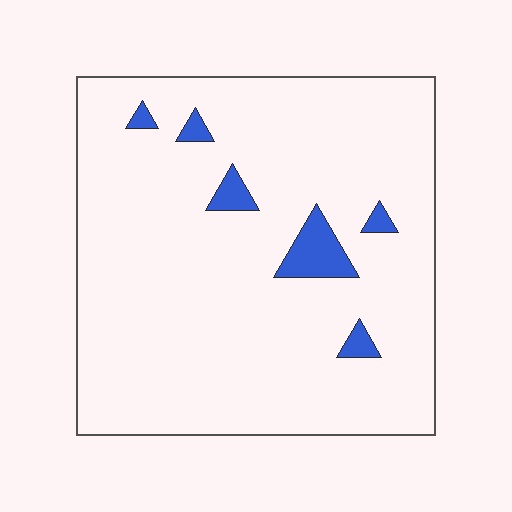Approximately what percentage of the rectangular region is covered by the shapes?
Approximately 5%.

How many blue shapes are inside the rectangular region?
6.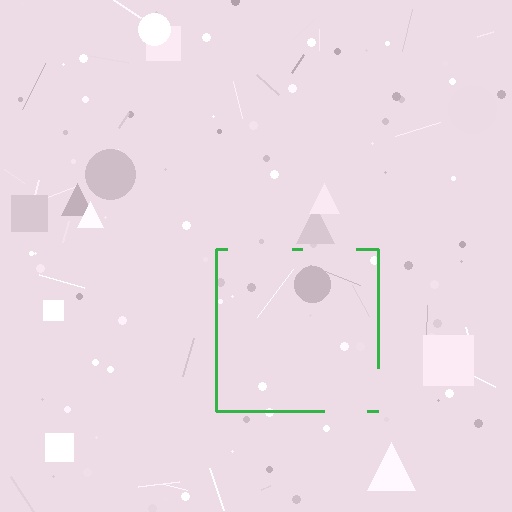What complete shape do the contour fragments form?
The contour fragments form a square.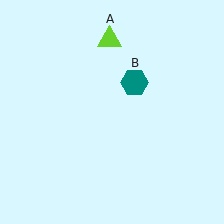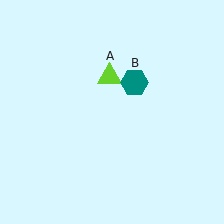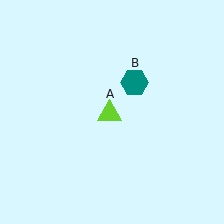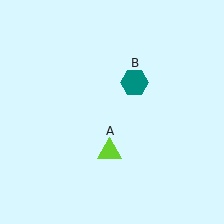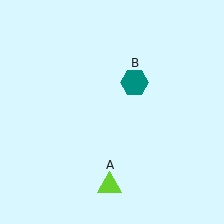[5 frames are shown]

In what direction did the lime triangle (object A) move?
The lime triangle (object A) moved down.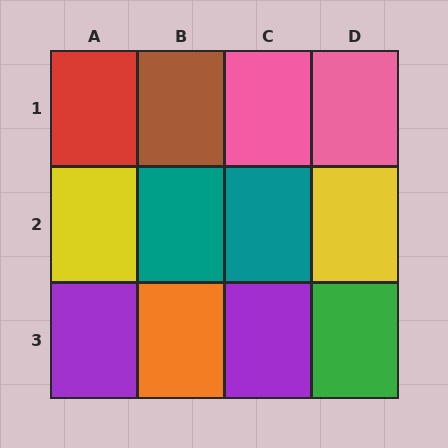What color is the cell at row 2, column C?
Teal.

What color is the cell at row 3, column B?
Orange.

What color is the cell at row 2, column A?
Yellow.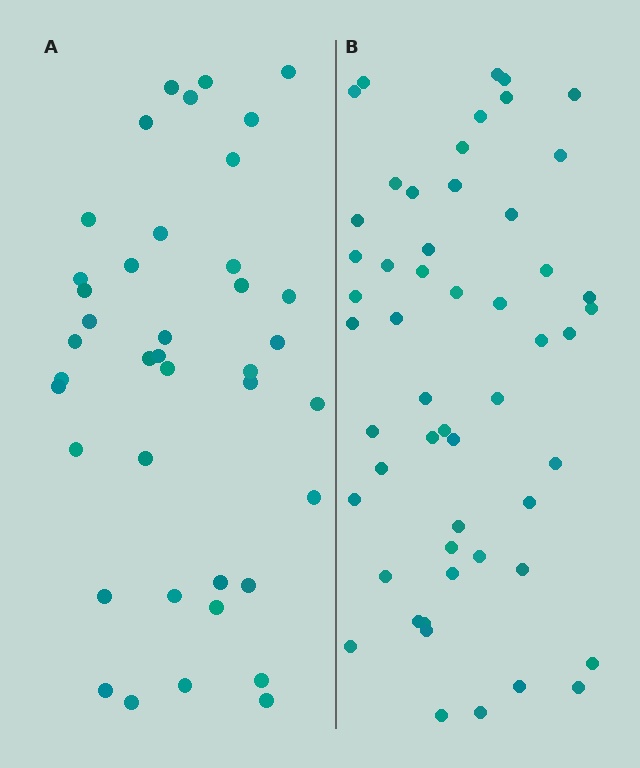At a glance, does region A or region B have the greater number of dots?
Region B (the right region) has more dots.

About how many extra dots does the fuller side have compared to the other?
Region B has approximately 15 more dots than region A.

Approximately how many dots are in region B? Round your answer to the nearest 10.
About 50 dots. (The exact count is 53, which rounds to 50.)